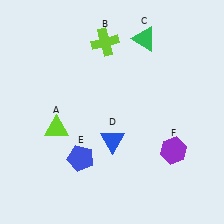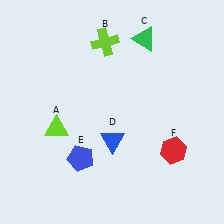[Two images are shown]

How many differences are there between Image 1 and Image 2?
There is 1 difference between the two images.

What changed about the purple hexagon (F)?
In Image 1, F is purple. In Image 2, it changed to red.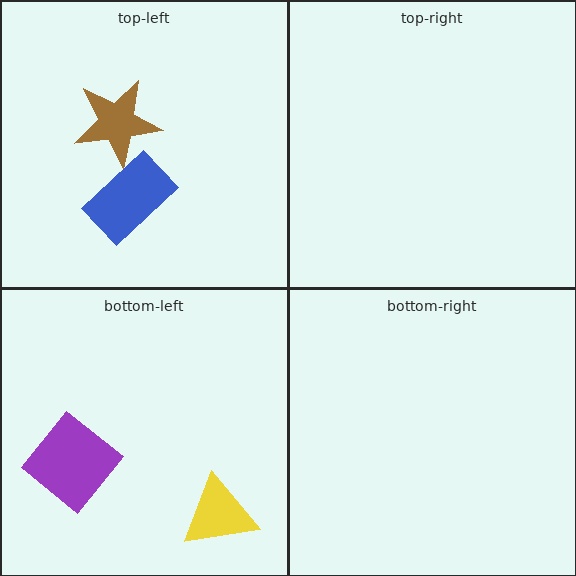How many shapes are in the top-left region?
2.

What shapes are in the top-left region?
The brown star, the blue rectangle.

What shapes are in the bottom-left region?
The yellow triangle, the purple diamond.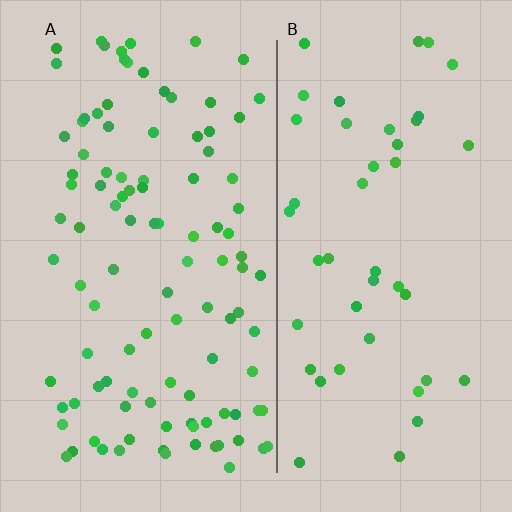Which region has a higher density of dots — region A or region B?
A (the left).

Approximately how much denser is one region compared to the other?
Approximately 2.3× — region A over region B.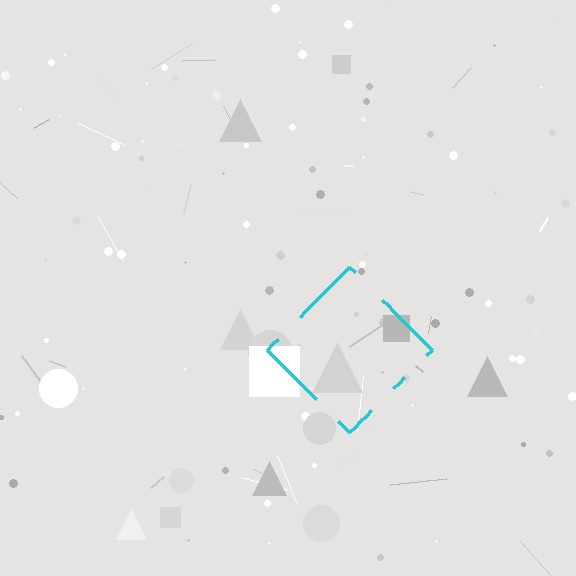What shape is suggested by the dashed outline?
The dashed outline suggests a diamond.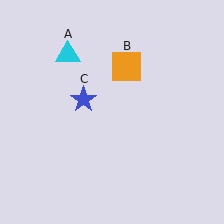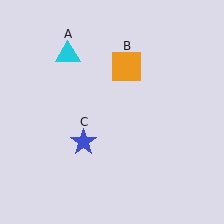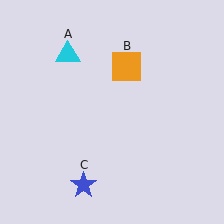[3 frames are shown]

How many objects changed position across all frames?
1 object changed position: blue star (object C).